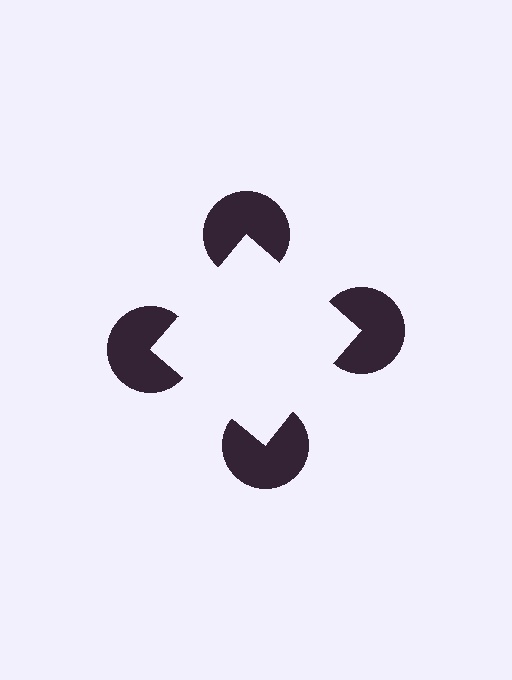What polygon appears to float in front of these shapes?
An illusory square — its edges are inferred from the aligned wedge cuts in the pac-man discs, not physically drawn.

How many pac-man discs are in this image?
There are 4 — one at each vertex of the illusory square.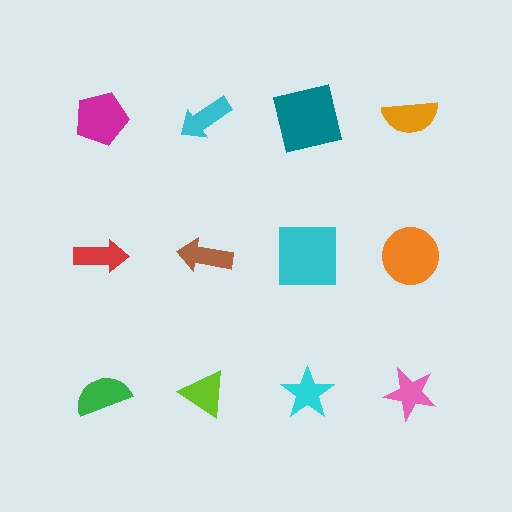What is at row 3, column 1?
A green semicircle.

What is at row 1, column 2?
A cyan arrow.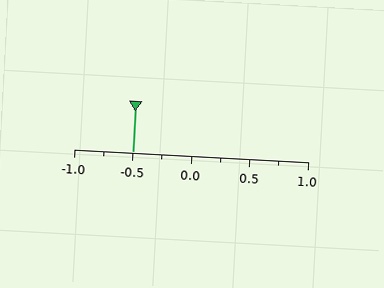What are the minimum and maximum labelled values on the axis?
The axis runs from -1.0 to 1.0.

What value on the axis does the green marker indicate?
The marker indicates approximately -0.5.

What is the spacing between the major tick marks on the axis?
The major ticks are spaced 0.5 apart.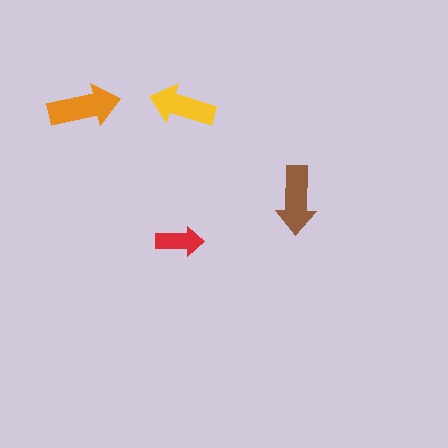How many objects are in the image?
There are 4 objects in the image.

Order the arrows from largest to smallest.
the orange one, the brown one, the yellow one, the red one.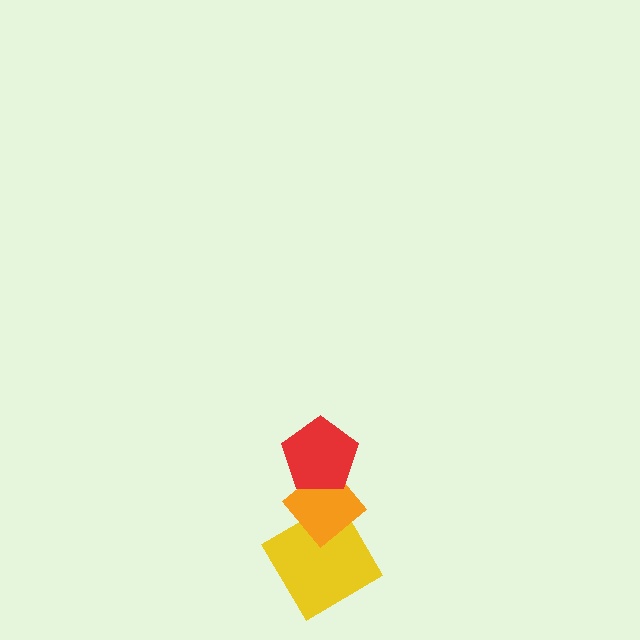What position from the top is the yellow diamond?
The yellow diamond is 3rd from the top.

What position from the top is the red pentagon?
The red pentagon is 1st from the top.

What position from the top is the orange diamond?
The orange diamond is 2nd from the top.